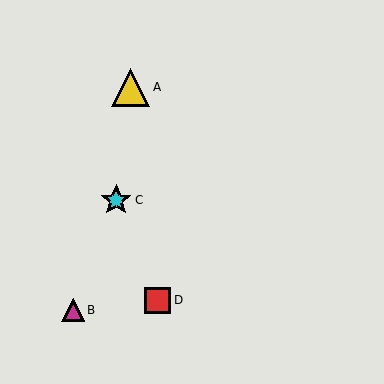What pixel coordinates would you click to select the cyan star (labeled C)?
Click at (116, 200) to select the cyan star C.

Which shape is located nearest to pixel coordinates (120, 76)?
The yellow triangle (labeled A) at (131, 87) is nearest to that location.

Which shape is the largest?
The yellow triangle (labeled A) is the largest.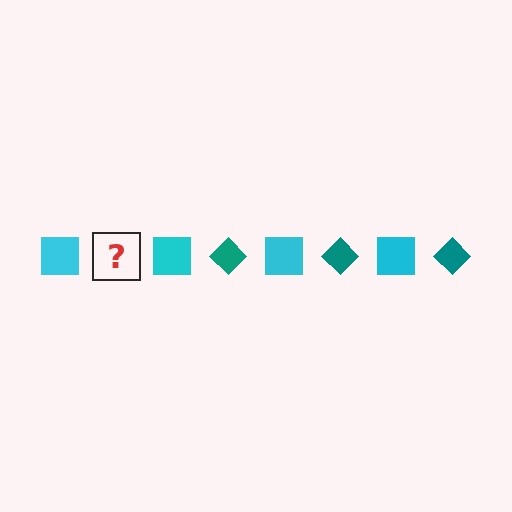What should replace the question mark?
The question mark should be replaced with a teal diamond.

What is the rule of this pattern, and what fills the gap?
The rule is that the pattern alternates between cyan square and teal diamond. The gap should be filled with a teal diamond.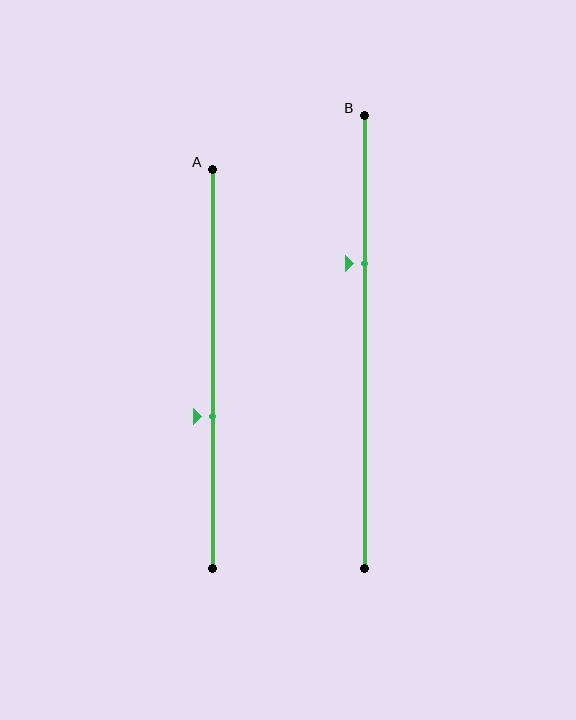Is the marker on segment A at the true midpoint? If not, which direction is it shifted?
No, the marker on segment A is shifted downward by about 12% of the segment length.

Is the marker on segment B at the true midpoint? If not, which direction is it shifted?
No, the marker on segment B is shifted upward by about 17% of the segment length.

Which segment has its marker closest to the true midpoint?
Segment A has its marker closest to the true midpoint.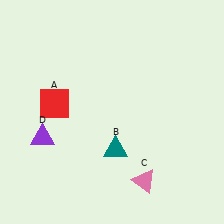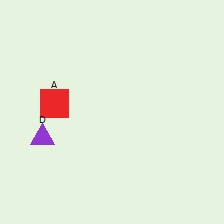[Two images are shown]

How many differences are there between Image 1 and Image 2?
There are 2 differences between the two images.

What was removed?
The teal triangle (B), the pink triangle (C) were removed in Image 2.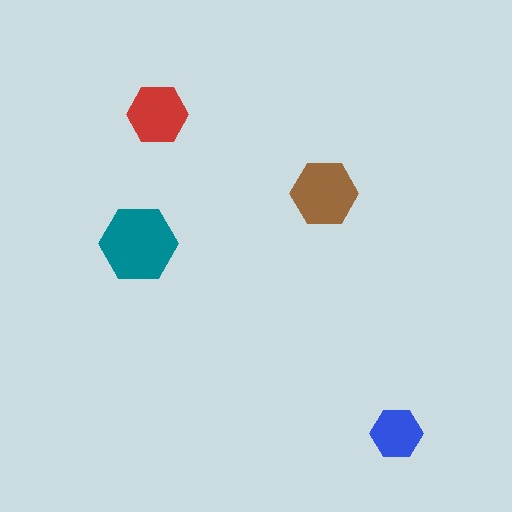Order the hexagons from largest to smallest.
the teal one, the brown one, the red one, the blue one.